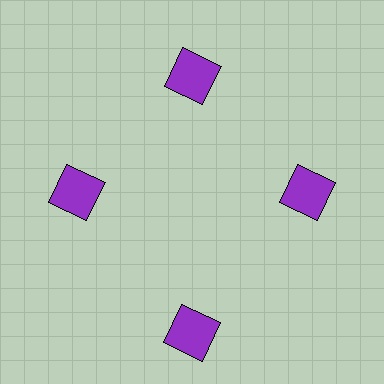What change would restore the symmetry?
The symmetry would be restored by moving it inward, back onto the ring so that all 4 squares sit at equal angles and equal distance from the center.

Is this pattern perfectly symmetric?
No. The 4 purple squares are arranged in a ring, but one element near the 6 o'clock position is pushed outward from the center, breaking the 4-fold rotational symmetry.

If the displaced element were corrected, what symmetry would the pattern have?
It would have 4-fold rotational symmetry — the pattern would map onto itself every 90 degrees.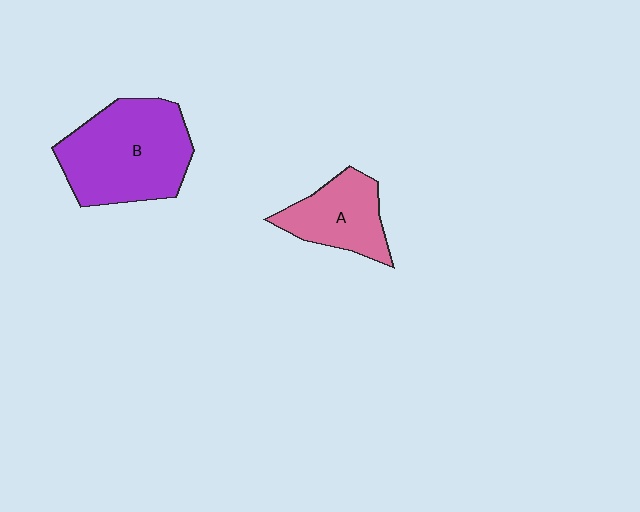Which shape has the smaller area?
Shape A (pink).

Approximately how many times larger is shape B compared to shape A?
Approximately 1.8 times.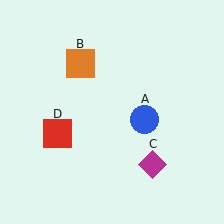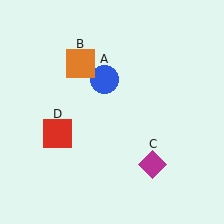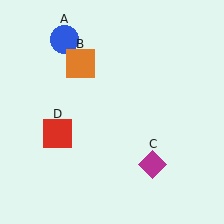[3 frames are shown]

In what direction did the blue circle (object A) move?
The blue circle (object A) moved up and to the left.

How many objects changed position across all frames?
1 object changed position: blue circle (object A).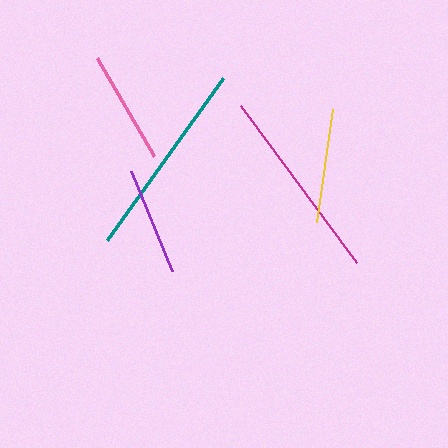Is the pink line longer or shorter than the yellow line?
The yellow line is longer than the pink line.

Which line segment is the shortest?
The purple line is the shortest at approximately 108 pixels.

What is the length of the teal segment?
The teal segment is approximately 199 pixels long.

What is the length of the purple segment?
The purple segment is approximately 108 pixels long.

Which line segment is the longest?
The teal line is the longest at approximately 199 pixels.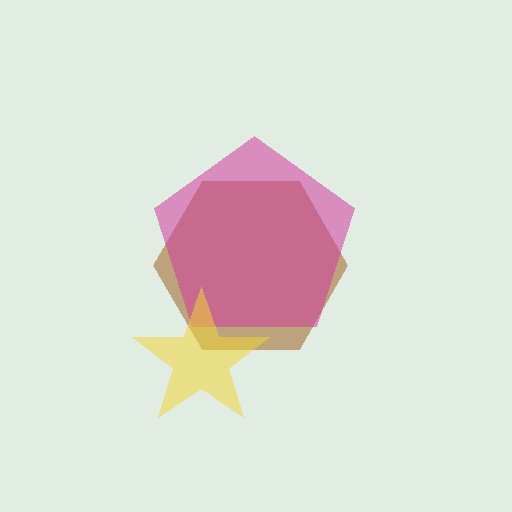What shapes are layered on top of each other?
The layered shapes are: a brown hexagon, a magenta pentagon, a yellow star.